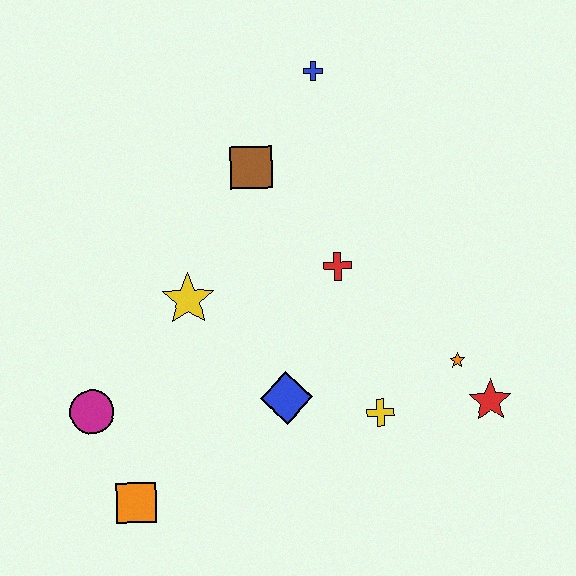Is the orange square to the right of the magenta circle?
Yes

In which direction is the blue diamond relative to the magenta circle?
The blue diamond is to the right of the magenta circle.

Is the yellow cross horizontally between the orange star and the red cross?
Yes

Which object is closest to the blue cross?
The brown square is closest to the blue cross.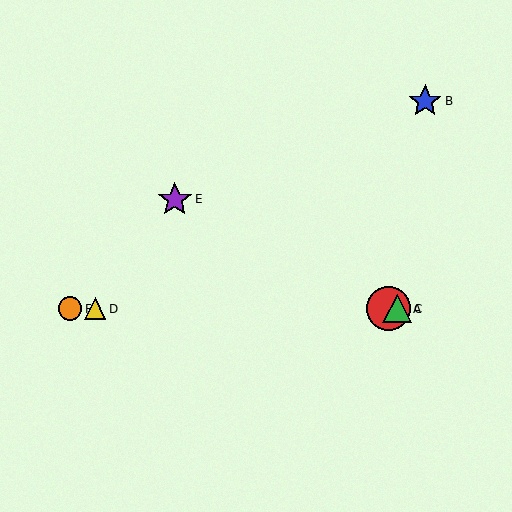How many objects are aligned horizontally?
4 objects (A, C, D, F) are aligned horizontally.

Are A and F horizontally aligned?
Yes, both are at y≈309.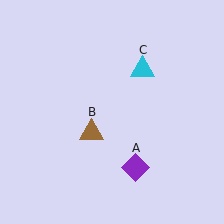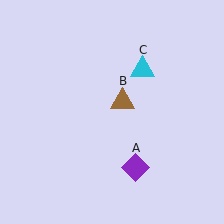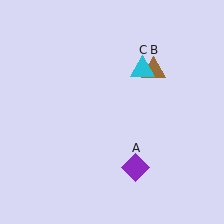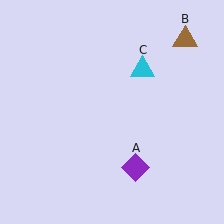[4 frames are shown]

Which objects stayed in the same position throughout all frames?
Purple diamond (object A) and cyan triangle (object C) remained stationary.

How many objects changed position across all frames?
1 object changed position: brown triangle (object B).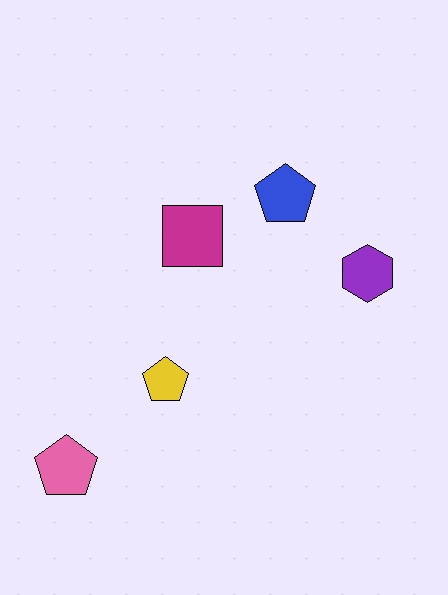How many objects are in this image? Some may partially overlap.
There are 5 objects.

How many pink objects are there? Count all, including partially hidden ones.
There is 1 pink object.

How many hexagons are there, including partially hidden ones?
There is 1 hexagon.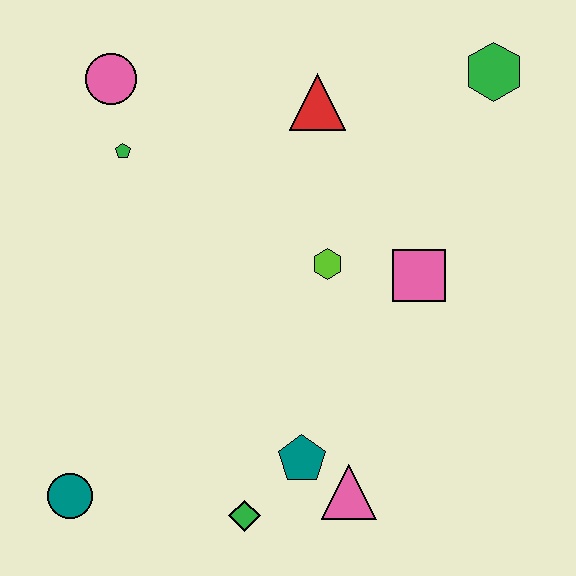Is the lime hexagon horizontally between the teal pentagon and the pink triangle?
Yes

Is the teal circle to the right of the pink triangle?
No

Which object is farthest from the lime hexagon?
The teal circle is farthest from the lime hexagon.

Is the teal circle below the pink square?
Yes